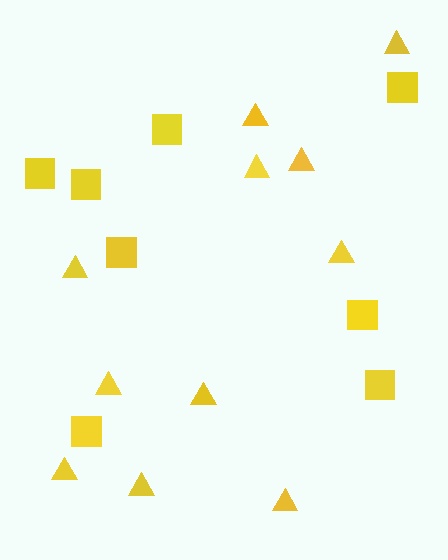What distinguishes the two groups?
There are 2 groups: one group of triangles (11) and one group of squares (8).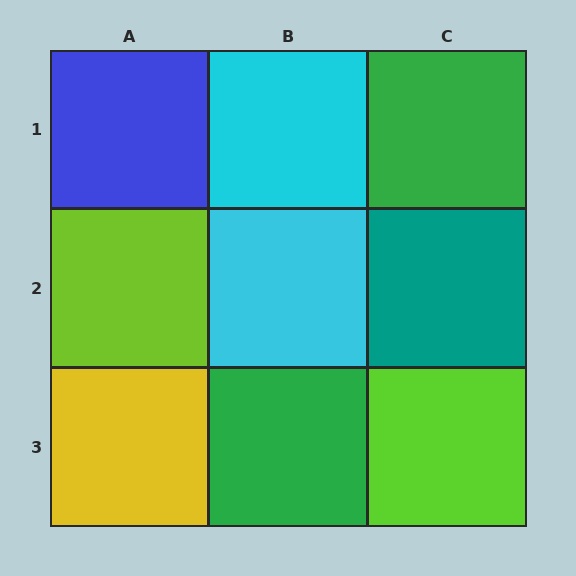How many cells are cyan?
2 cells are cyan.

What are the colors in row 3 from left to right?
Yellow, green, lime.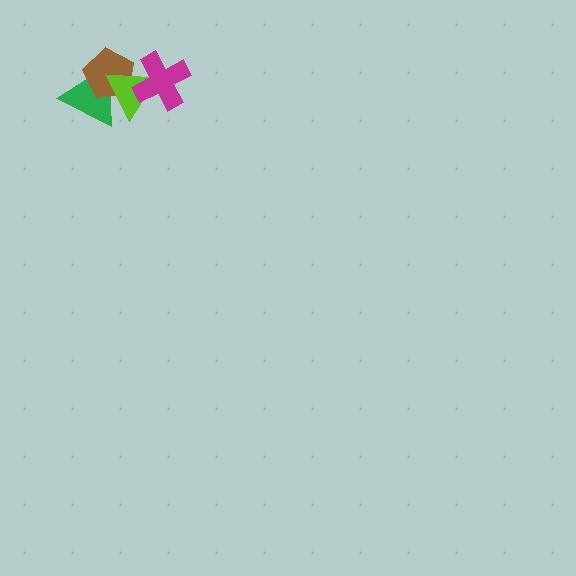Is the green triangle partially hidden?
Yes, it is partially covered by another shape.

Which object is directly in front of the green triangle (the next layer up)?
The brown pentagon is directly in front of the green triangle.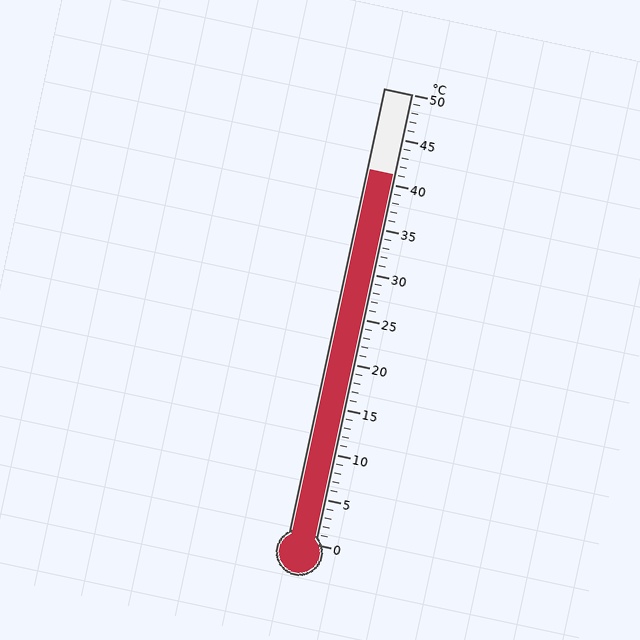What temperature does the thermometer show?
The thermometer shows approximately 41°C.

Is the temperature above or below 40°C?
The temperature is above 40°C.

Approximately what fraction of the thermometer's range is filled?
The thermometer is filled to approximately 80% of its range.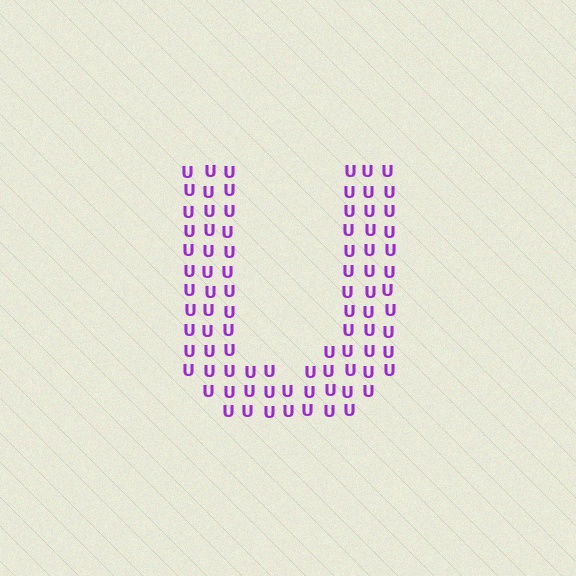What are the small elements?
The small elements are letter U's.